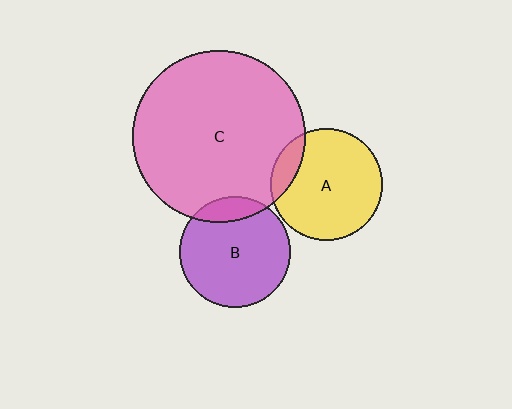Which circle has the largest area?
Circle C (pink).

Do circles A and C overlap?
Yes.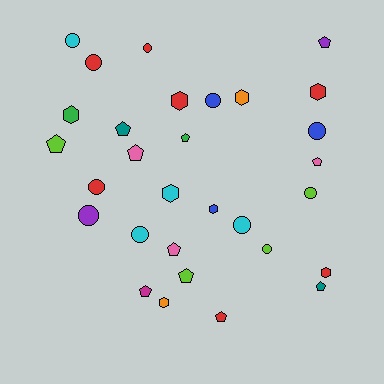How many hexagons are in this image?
There are 8 hexagons.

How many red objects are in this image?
There are 7 red objects.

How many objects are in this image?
There are 30 objects.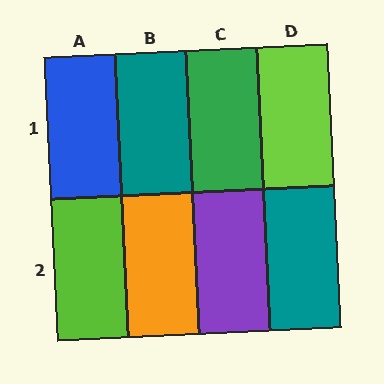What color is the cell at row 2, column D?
Teal.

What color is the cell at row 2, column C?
Purple.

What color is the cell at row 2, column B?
Orange.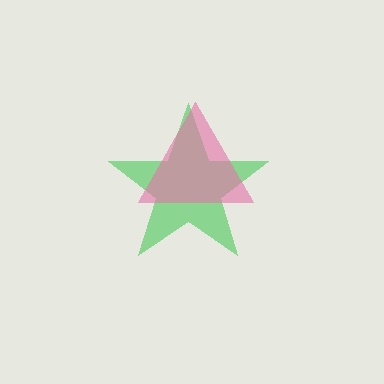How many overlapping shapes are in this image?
There are 2 overlapping shapes in the image.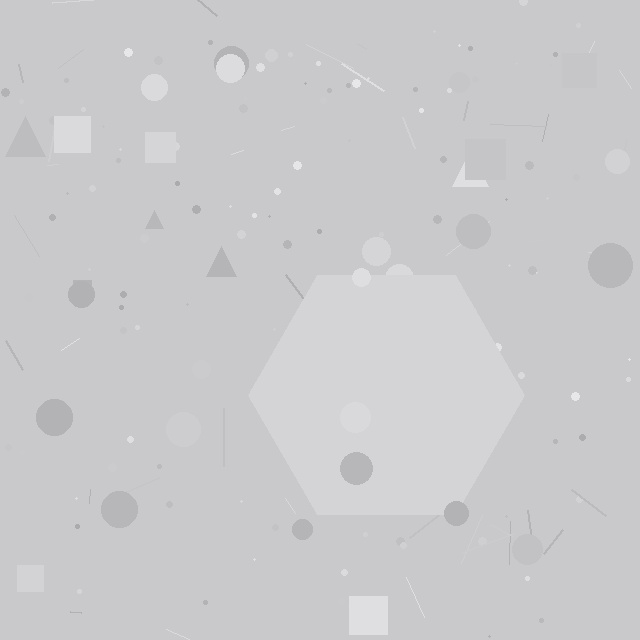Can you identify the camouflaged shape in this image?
The camouflaged shape is a hexagon.